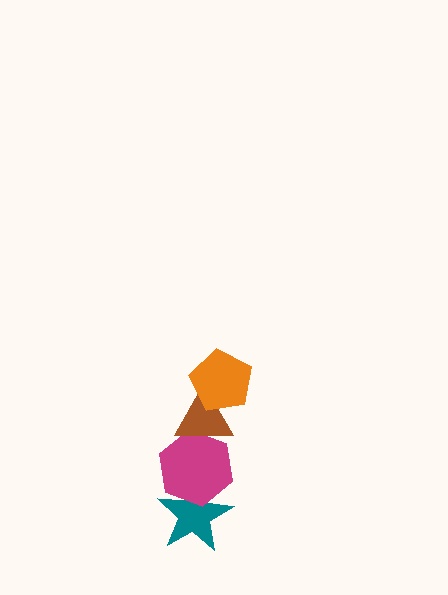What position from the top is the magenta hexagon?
The magenta hexagon is 3rd from the top.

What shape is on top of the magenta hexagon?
The brown triangle is on top of the magenta hexagon.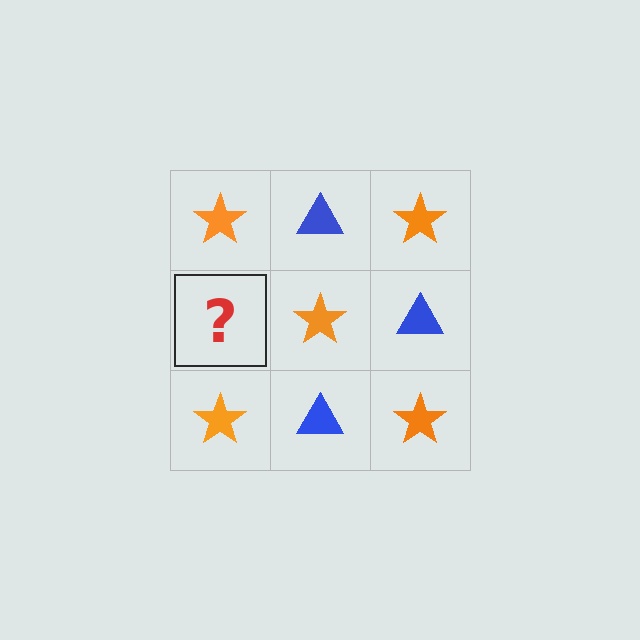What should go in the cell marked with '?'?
The missing cell should contain a blue triangle.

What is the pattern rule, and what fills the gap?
The rule is that it alternates orange star and blue triangle in a checkerboard pattern. The gap should be filled with a blue triangle.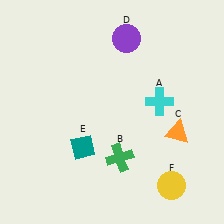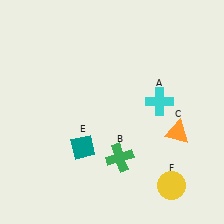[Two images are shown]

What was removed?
The purple circle (D) was removed in Image 2.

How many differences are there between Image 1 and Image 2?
There is 1 difference between the two images.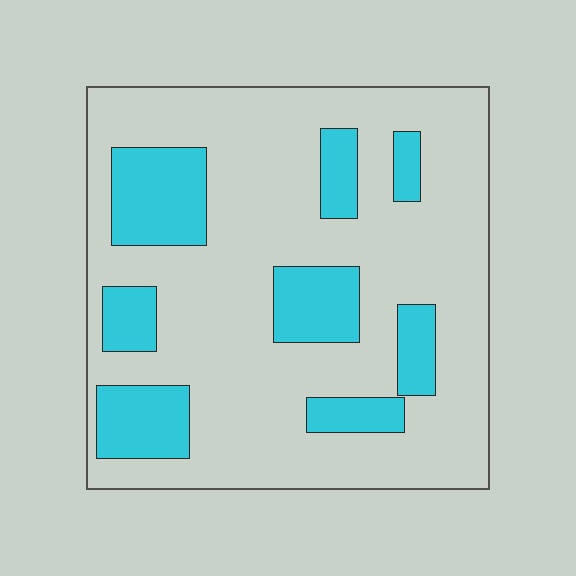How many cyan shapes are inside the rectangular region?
8.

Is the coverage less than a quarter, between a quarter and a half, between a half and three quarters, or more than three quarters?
Less than a quarter.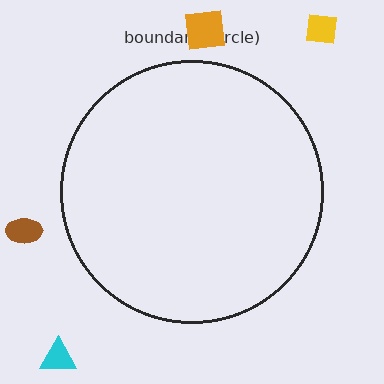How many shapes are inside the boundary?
0 inside, 4 outside.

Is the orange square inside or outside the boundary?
Outside.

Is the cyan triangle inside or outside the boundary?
Outside.